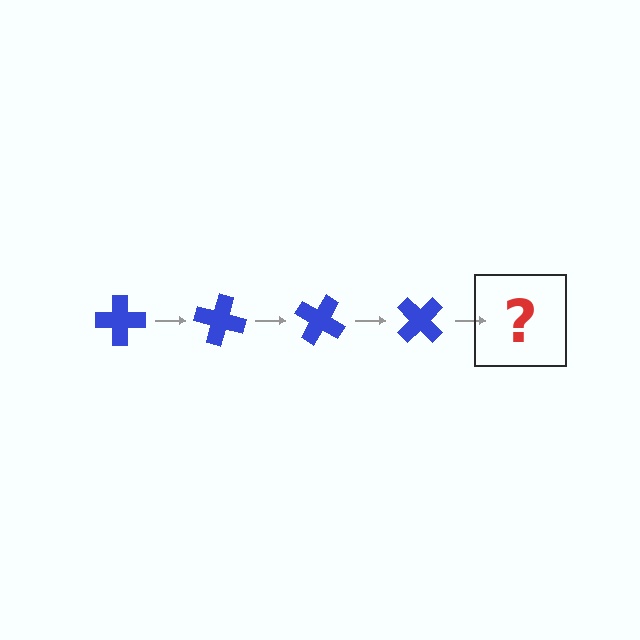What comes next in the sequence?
The next element should be a blue cross rotated 60 degrees.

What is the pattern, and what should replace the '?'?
The pattern is that the cross rotates 15 degrees each step. The '?' should be a blue cross rotated 60 degrees.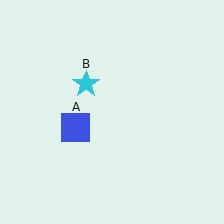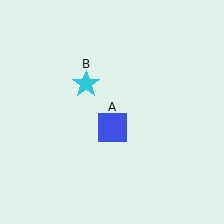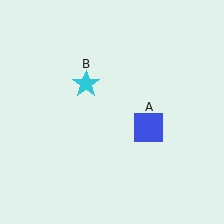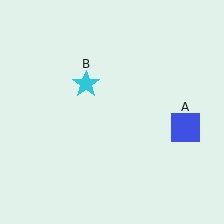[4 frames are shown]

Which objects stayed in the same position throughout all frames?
Cyan star (object B) remained stationary.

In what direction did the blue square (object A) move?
The blue square (object A) moved right.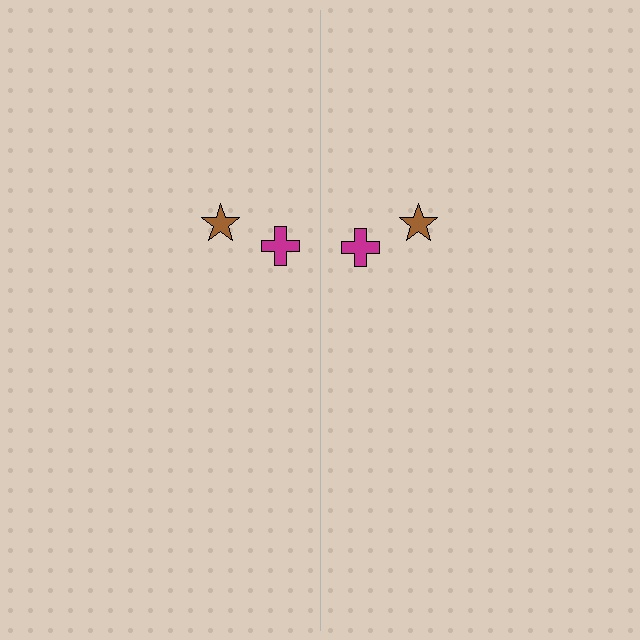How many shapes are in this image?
There are 4 shapes in this image.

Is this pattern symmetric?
Yes, this pattern has bilateral (reflection) symmetry.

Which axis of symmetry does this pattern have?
The pattern has a vertical axis of symmetry running through the center of the image.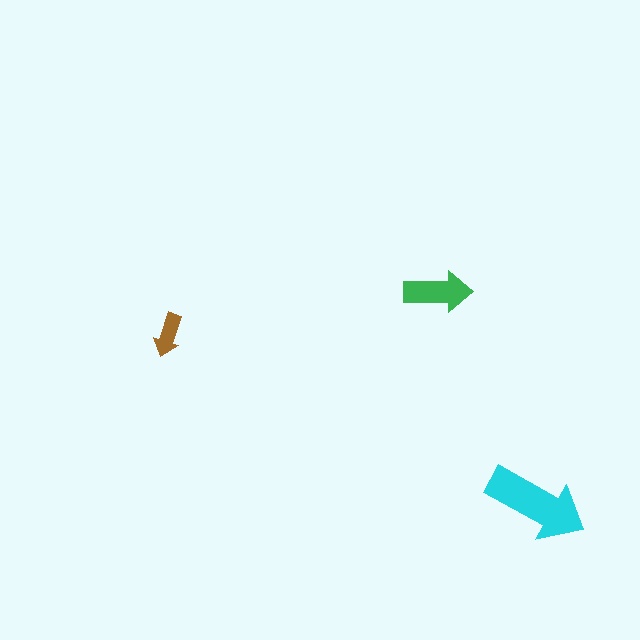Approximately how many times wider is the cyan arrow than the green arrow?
About 1.5 times wider.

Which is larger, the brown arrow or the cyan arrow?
The cyan one.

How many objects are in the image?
There are 3 objects in the image.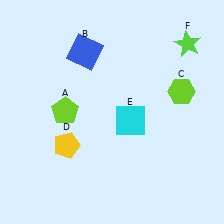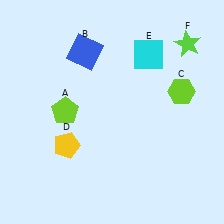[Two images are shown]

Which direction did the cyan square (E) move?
The cyan square (E) moved up.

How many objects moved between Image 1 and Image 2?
1 object moved between the two images.